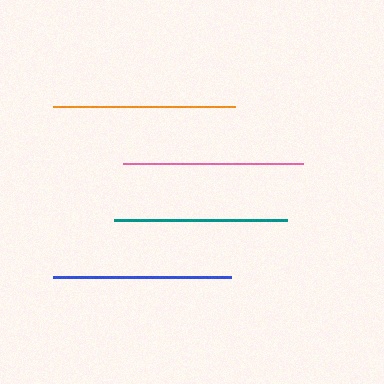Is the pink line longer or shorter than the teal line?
The pink line is longer than the teal line.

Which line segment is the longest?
The orange line is the longest at approximately 181 pixels.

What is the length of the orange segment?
The orange segment is approximately 181 pixels long.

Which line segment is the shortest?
The teal line is the shortest at approximately 172 pixels.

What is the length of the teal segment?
The teal segment is approximately 172 pixels long.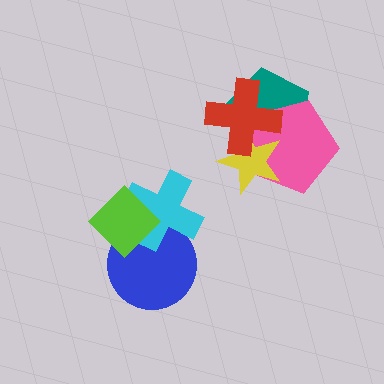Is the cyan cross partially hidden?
Yes, it is partially covered by another shape.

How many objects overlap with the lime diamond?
2 objects overlap with the lime diamond.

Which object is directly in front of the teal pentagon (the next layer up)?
The pink pentagon is directly in front of the teal pentagon.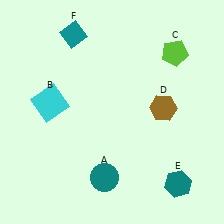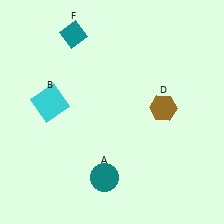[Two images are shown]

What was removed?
The lime pentagon (C), the teal hexagon (E) were removed in Image 2.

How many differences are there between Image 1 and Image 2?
There are 2 differences between the two images.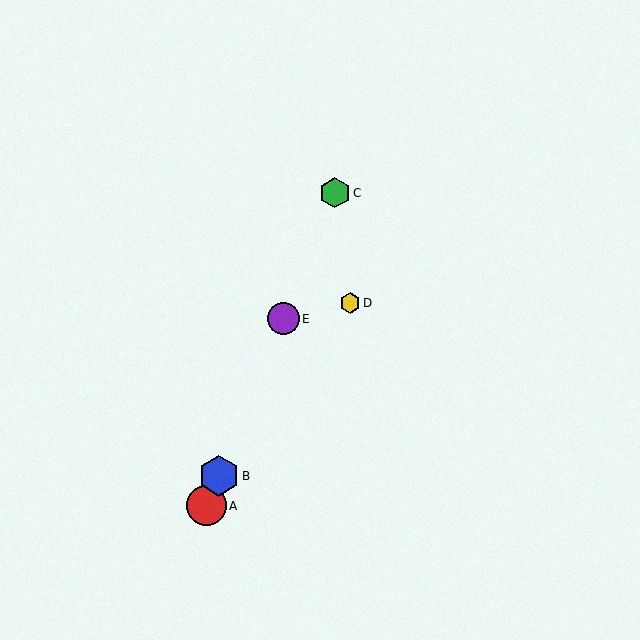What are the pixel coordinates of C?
Object C is at (335, 193).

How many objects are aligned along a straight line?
4 objects (A, B, C, E) are aligned along a straight line.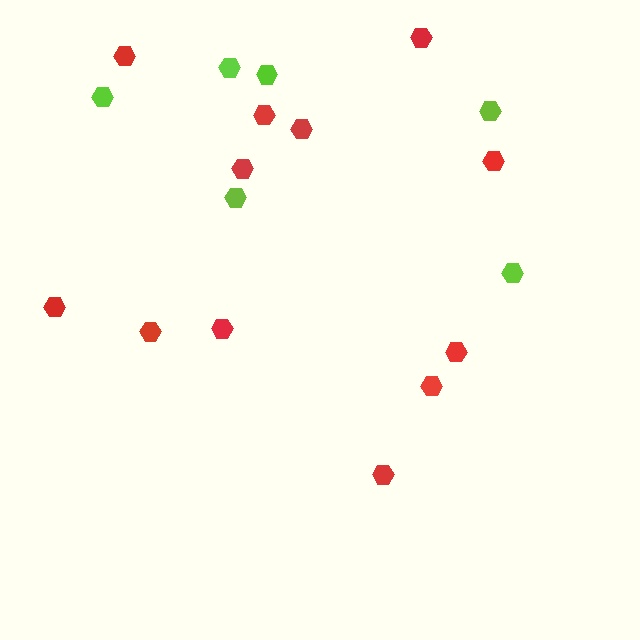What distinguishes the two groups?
There are 2 groups: one group of red hexagons (12) and one group of lime hexagons (6).